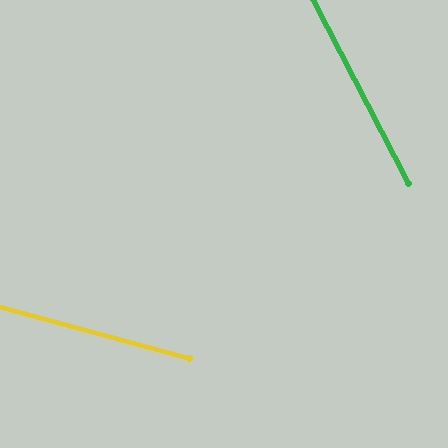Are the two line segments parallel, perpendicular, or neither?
Neither parallel nor perpendicular — they differ by about 47°.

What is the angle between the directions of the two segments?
Approximately 47 degrees.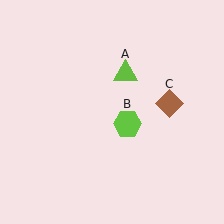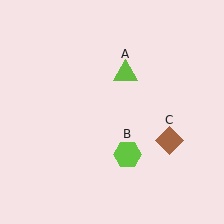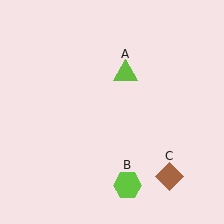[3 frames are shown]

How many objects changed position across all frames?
2 objects changed position: lime hexagon (object B), brown diamond (object C).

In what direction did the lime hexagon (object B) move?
The lime hexagon (object B) moved down.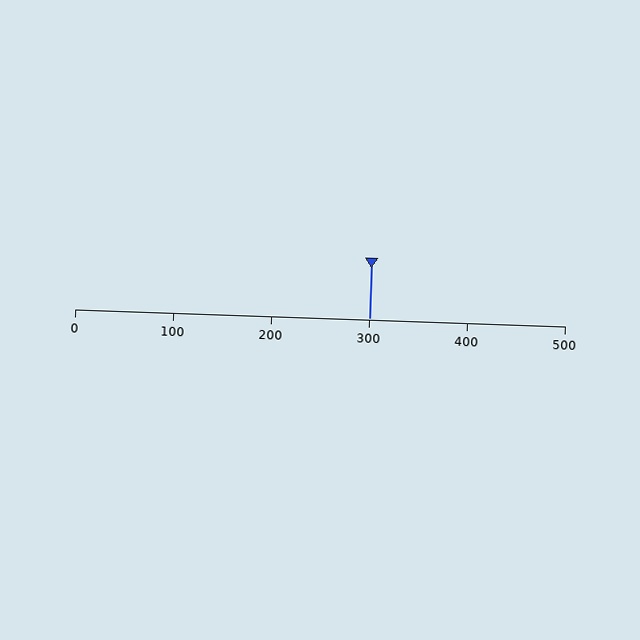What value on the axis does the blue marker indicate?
The marker indicates approximately 300.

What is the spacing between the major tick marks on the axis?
The major ticks are spaced 100 apart.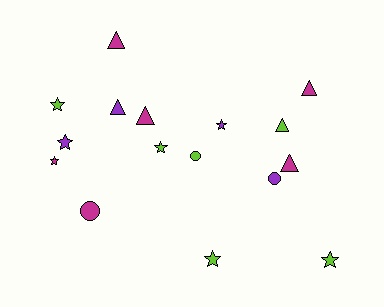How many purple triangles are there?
There is 1 purple triangle.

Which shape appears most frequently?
Star, with 7 objects.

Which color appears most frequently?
Magenta, with 6 objects.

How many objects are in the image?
There are 16 objects.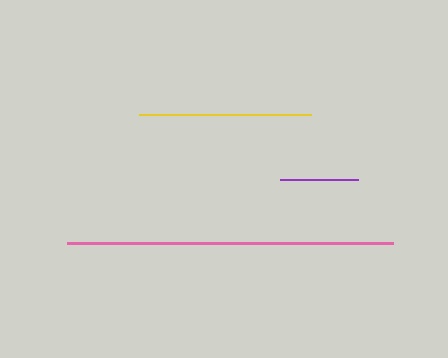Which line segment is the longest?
The pink line is the longest at approximately 326 pixels.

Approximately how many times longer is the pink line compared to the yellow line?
The pink line is approximately 1.9 times the length of the yellow line.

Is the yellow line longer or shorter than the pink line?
The pink line is longer than the yellow line.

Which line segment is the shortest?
The purple line is the shortest at approximately 79 pixels.